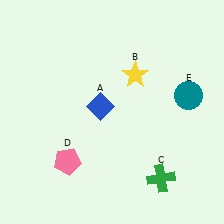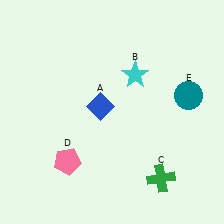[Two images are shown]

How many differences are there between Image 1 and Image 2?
There is 1 difference between the two images.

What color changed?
The star (B) changed from yellow in Image 1 to cyan in Image 2.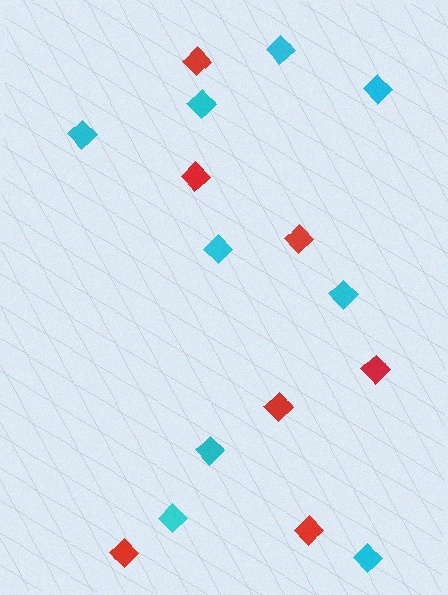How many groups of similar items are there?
There are 2 groups: one group of red diamonds (7) and one group of cyan diamonds (9).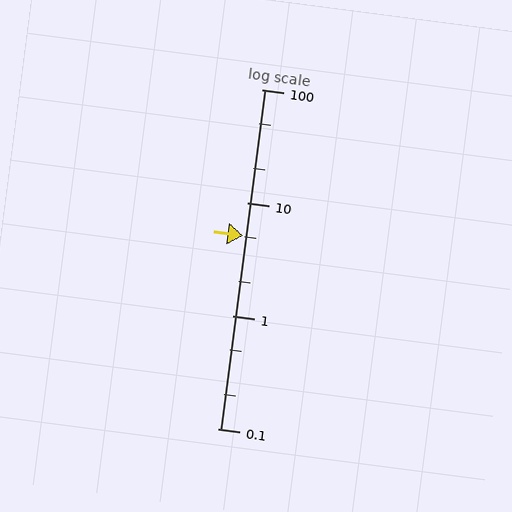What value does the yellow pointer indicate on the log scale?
The pointer indicates approximately 5.1.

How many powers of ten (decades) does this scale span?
The scale spans 3 decades, from 0.1 to 100.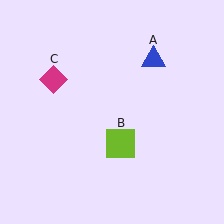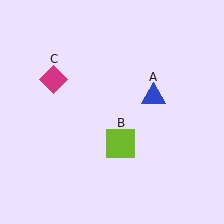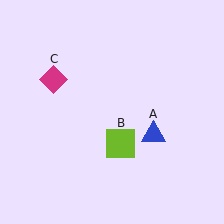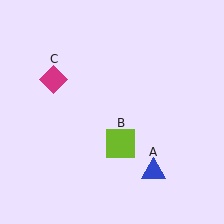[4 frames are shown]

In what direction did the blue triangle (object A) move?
The blue triangle (object A) moved down.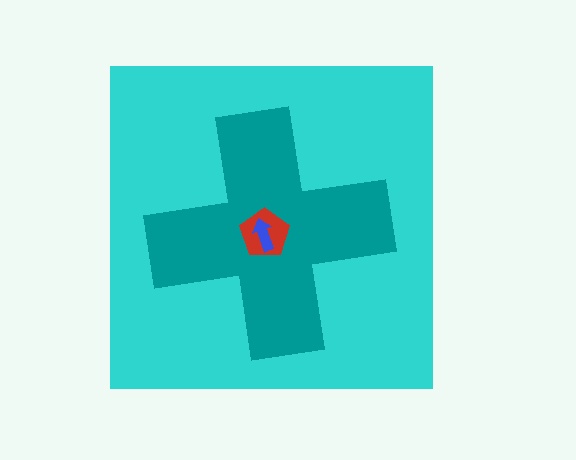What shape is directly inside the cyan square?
The teal cross.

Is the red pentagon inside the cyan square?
Yes.